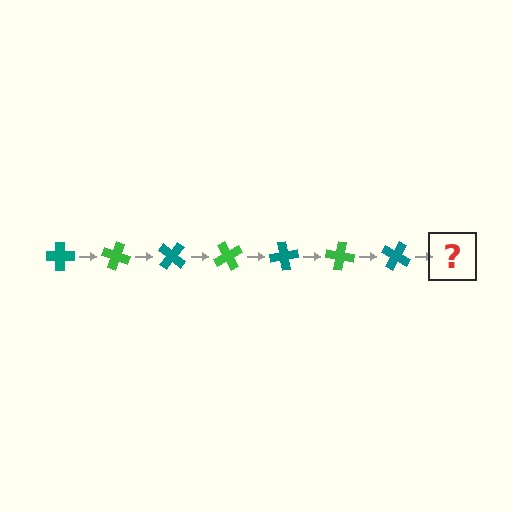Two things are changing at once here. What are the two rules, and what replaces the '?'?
The two rules are that it rotates 20 degrees each step and the color cycles through teal and green. The '?' should be a green cross, rotated 140 degrees from the start.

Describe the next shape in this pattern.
It should be a green cross, rotated 140 degrees from the start.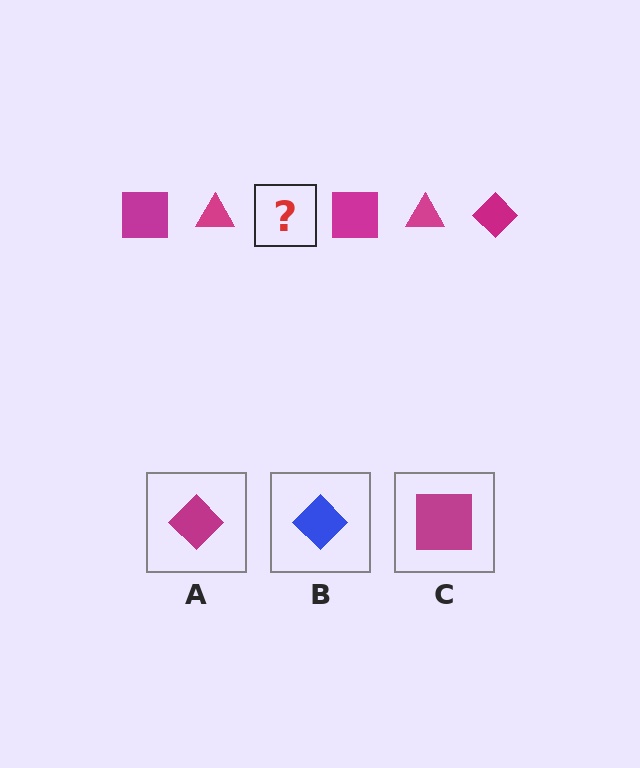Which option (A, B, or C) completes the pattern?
A.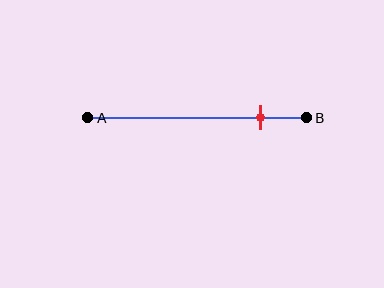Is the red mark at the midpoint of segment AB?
No, the mark is at about 80% from A, not at the 50% midpoint.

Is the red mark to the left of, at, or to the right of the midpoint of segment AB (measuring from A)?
The red mark is to the right of the midpoint of segment AB.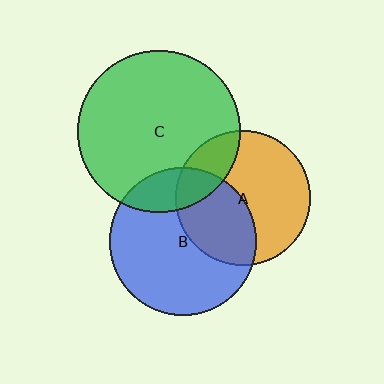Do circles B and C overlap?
Yes.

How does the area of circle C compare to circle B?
Approximately 1.2 times.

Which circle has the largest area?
Circle C (green).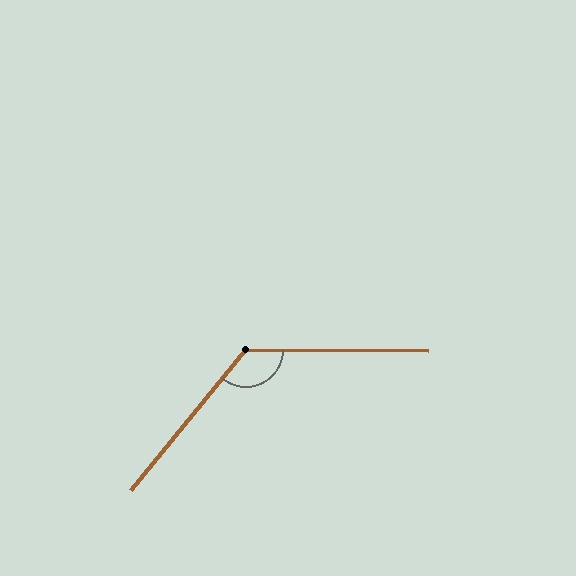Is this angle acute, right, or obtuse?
It is obtuse.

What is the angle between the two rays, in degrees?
Approximately 129 degrees.